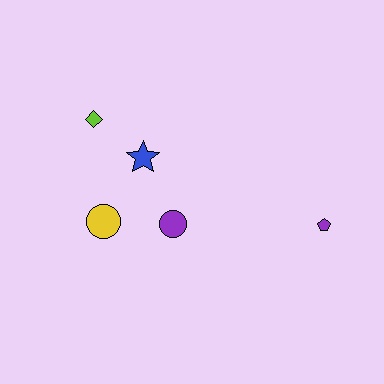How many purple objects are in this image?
There are 2 purple objects.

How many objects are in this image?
There are 5 objects.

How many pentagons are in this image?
There is 1 pentagon.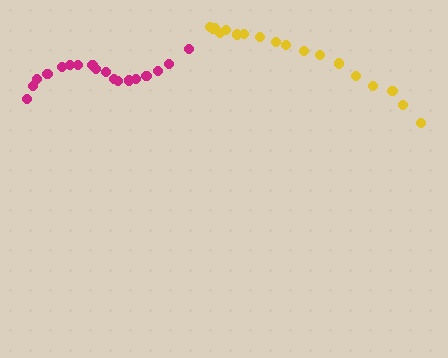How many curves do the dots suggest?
There are 2 distinct paths.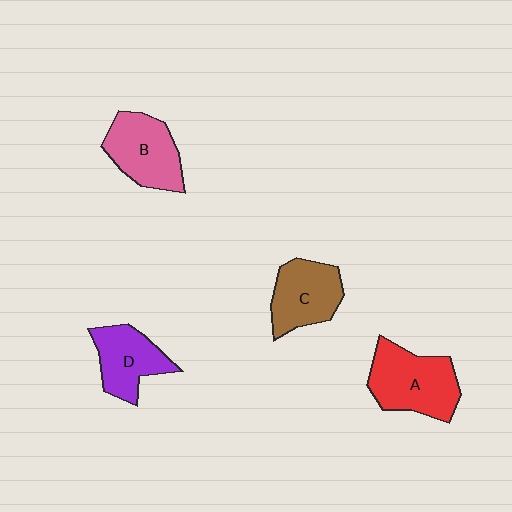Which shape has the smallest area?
Shape D (purple).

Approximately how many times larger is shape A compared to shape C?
Approximately 1.3 times.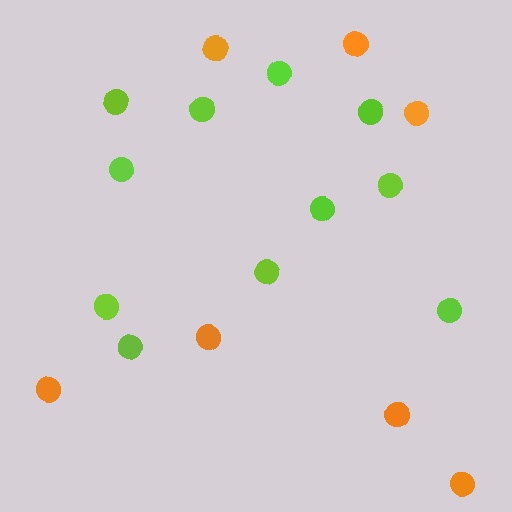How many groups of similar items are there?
There are 2 groups: one group of orange circles (7) and one group of lime circles (11).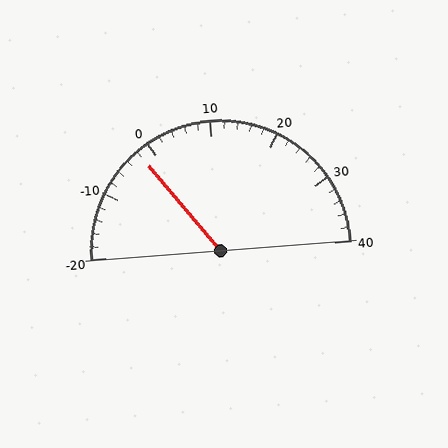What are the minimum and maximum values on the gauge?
The gauge ranges from -20 to 40.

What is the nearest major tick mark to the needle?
The nearest major tick mark is 0.